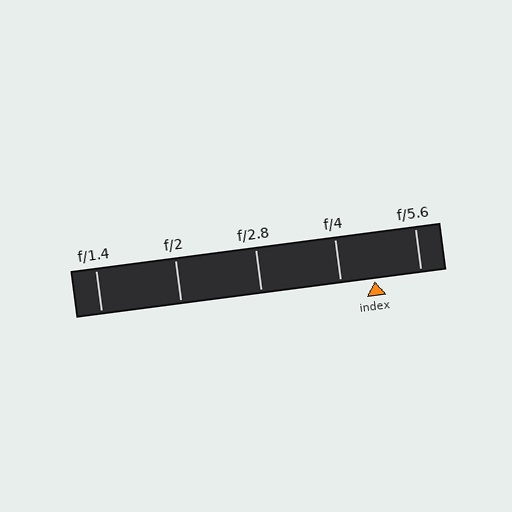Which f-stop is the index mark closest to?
The index mark is closest to f/4.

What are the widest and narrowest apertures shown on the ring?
The widest aperture shown is f/1.4 and the narrowest is f/5.6.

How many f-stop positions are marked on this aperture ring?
There are 5 f-stop positions marked.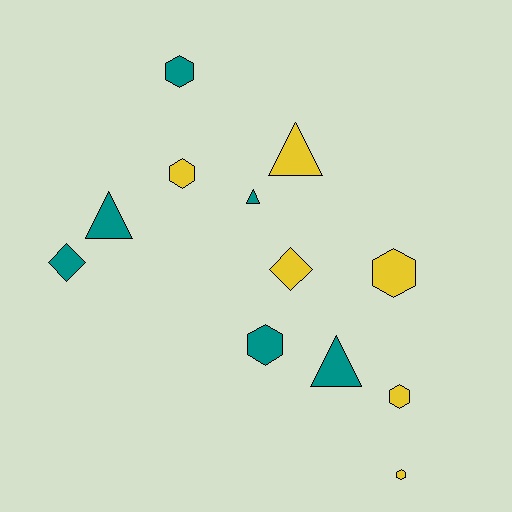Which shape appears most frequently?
Hexagon, with 6 objects.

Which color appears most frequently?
Teal, with 6 objects.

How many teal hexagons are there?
There are 2 teal hexagons.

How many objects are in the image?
There are 12 objects.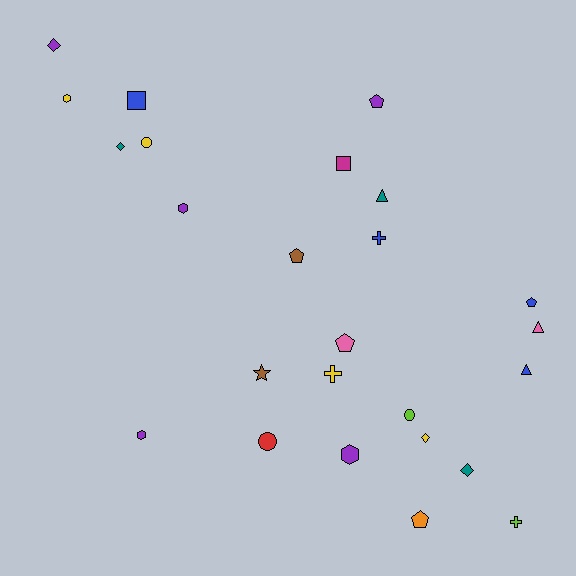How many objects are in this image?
There are 25 objects.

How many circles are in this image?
There are 3 circles.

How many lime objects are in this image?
There are 2 lime objects.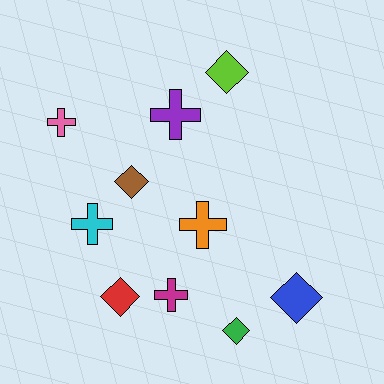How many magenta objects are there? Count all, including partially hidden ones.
There is 1 magenta object.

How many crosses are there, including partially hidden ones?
There are 5 crosses.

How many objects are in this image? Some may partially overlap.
There are 10 objects.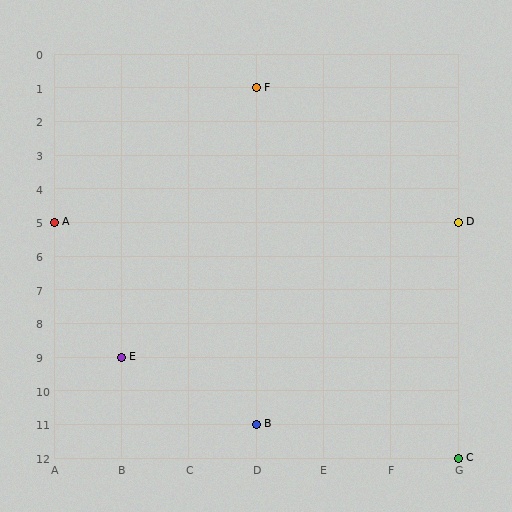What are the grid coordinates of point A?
Point A is at grid coordinates (A, 5).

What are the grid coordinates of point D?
Point D is at grid coordinates (G, 5).